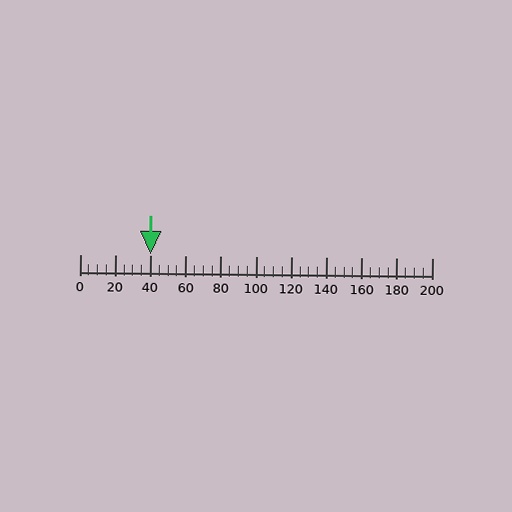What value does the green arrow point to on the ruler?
The green arrow points to approximately 40.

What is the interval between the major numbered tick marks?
The major tick marks are spaced 20 units apart.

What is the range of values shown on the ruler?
The ruler shows values from 0 to 200.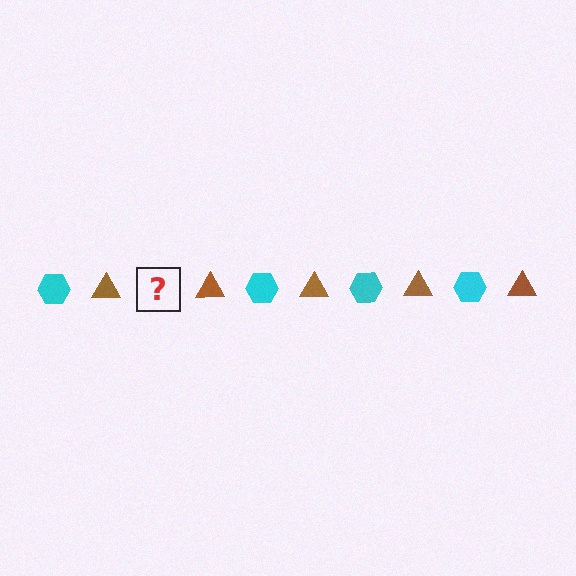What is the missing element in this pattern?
The missing element is a cyan hexagon.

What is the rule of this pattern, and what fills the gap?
The rule is that the pattern alternates between cyan hexagon and brown triangle. The gap should be filled with a cyan hexagon.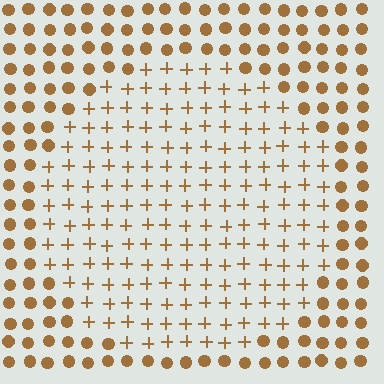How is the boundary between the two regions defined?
The boundary is defined by a change in element shape: plus signs inside vs. circles outside. All elements share the same color and spacing.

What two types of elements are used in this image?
The image uses plus signs inside the circle region and circles outside it.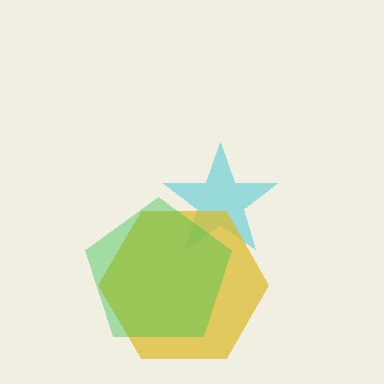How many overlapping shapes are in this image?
There are 3 overlapping shapes in the image.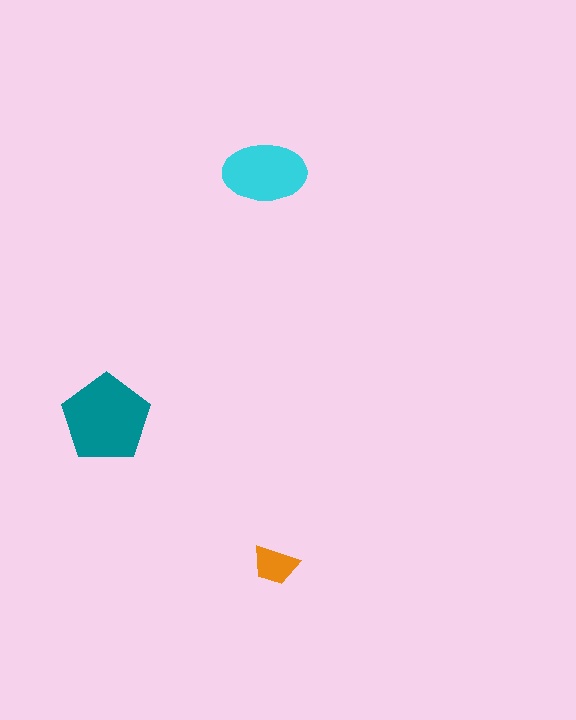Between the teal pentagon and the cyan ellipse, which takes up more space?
The teal pentagon.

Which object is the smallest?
The orange trapezoid.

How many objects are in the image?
There are 3 objects in the image.